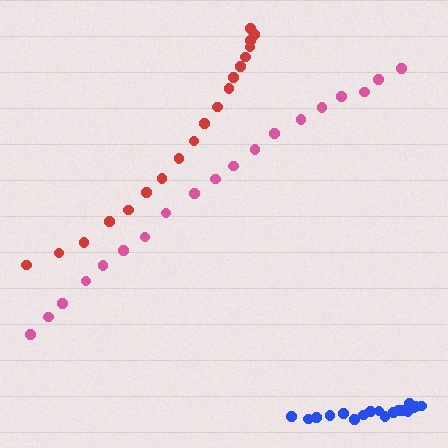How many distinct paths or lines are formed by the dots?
There are 3 distinct paths.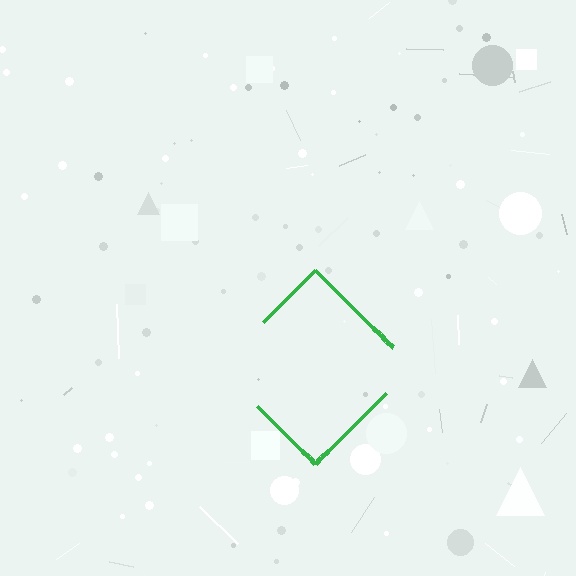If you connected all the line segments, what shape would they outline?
They would outline a diamond.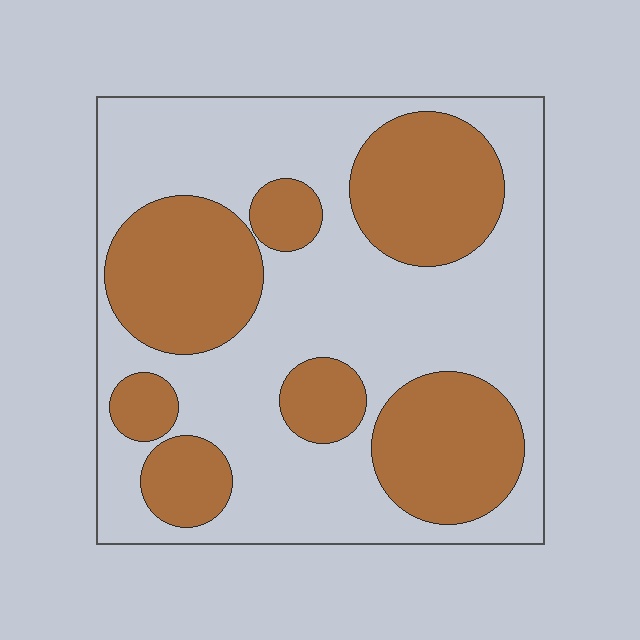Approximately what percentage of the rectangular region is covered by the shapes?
Approximately 40%.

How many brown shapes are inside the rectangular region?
7.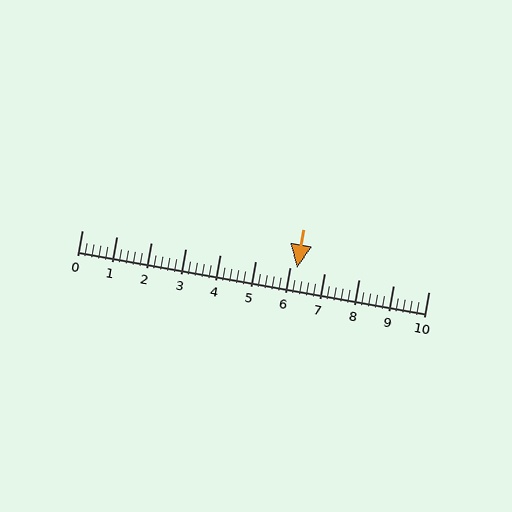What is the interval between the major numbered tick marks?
The major tick marks are spaced 1 units apart.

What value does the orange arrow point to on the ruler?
The orange arrow points to approximately 6.2.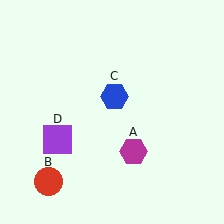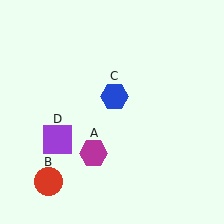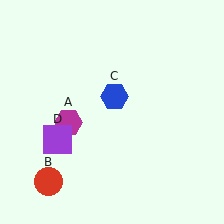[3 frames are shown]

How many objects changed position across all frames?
1 object changed position: magenta hexagon (object A).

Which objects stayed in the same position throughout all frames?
Red circle (object B) and blue hexagon (object C) and purple square (object D) remained stationary.